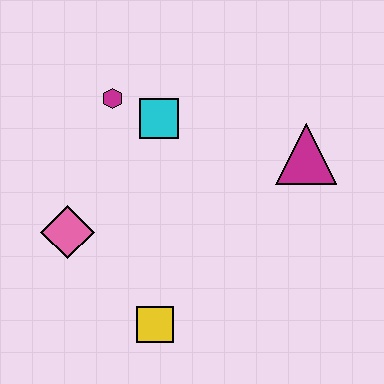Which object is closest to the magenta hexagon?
The cyan square is closest to the magenta hexagon.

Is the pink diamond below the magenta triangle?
Yes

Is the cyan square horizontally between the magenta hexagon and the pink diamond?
No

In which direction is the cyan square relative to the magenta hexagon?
The cyan square is to the right of the magenta hexagon.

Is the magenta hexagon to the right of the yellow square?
No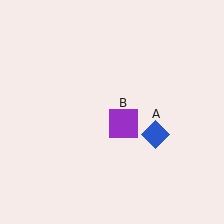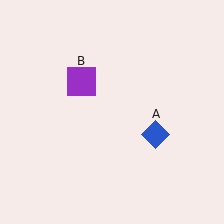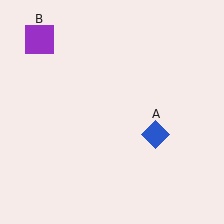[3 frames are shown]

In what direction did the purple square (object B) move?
The purple square (object B) moved up and to the left.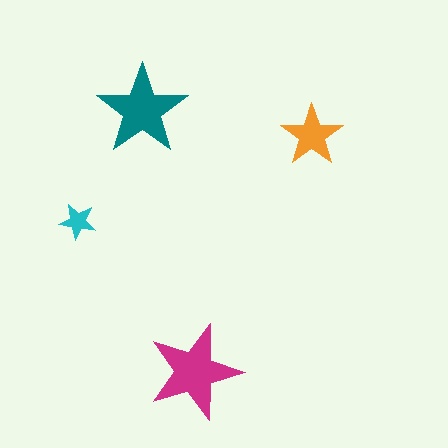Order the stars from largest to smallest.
the magenta one, the teal one, the orange one, the cyan one.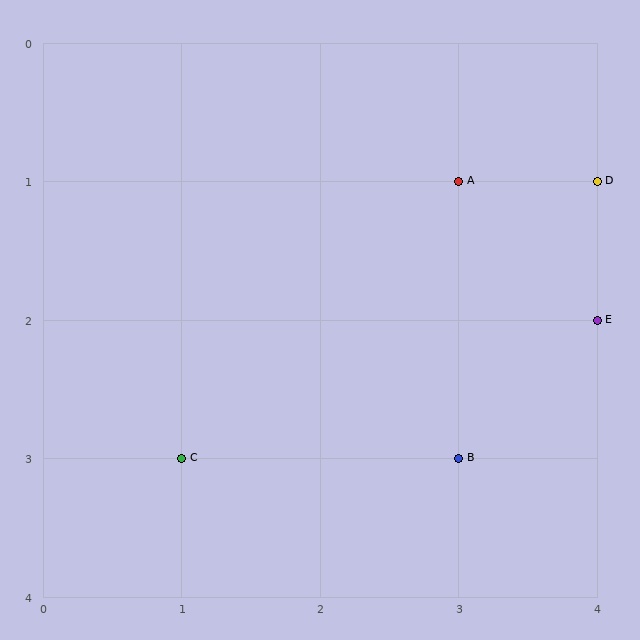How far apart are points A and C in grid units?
Points A and C are 2 columns and 2 rows apart (about 2.8 grid units diagonally).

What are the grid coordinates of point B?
Point B is at grid coordinates (3, 3).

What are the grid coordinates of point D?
Point D is at grid coordinates (4, 1).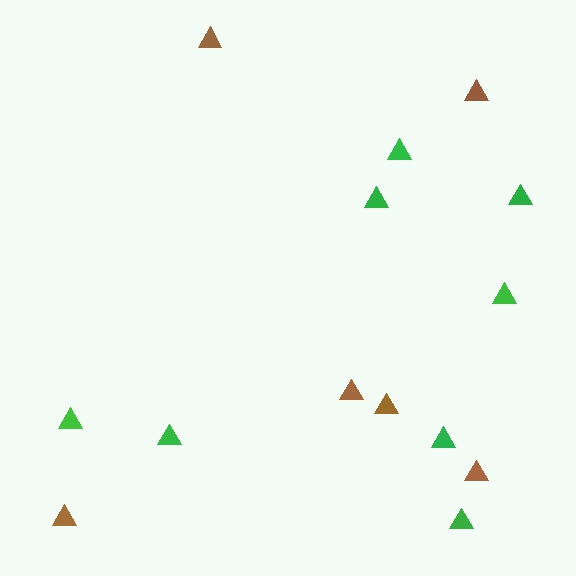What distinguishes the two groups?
There are 2 groups: one group of green triangles (8) and one group of brown triangles (6).